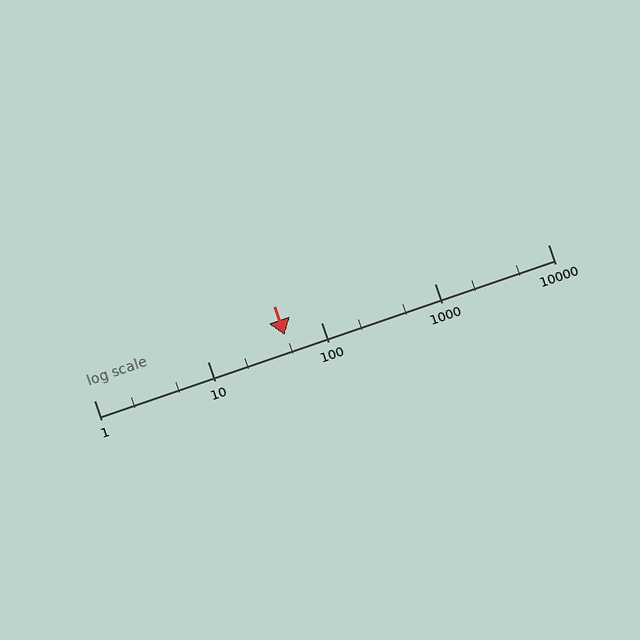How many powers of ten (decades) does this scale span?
The scale spans 4 decades, from 1 to 10000.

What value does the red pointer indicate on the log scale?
The pointer indicates approximately 48.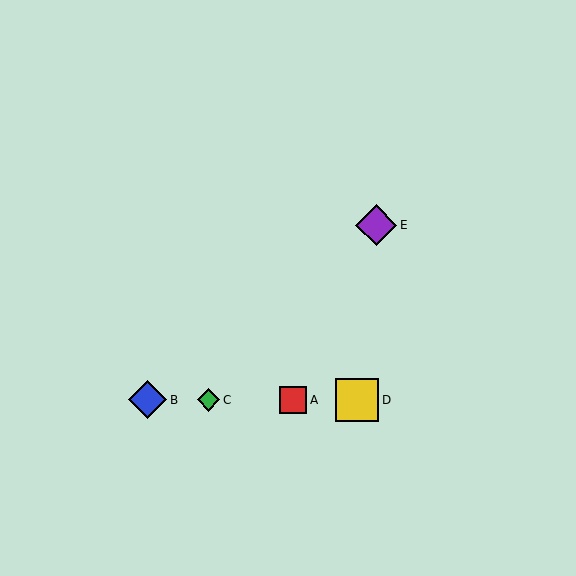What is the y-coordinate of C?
Object C is at y≈400.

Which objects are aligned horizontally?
Objects A, B, C, D are aligned horizontally.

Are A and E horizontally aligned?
No, A is at y≈400 and E is at y≈225.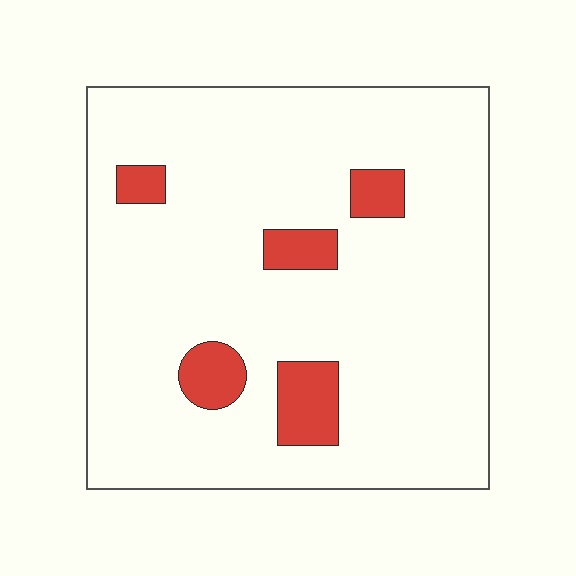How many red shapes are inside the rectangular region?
5.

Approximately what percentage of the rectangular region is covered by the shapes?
Approximately 10%.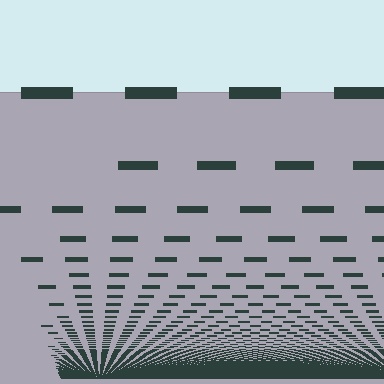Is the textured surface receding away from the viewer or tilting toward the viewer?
The surface appears to tilt toward the viewer. Texture elements get larger and sparser toward the top.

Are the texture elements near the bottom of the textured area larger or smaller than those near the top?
Smaller. The gradient is inverted — elements near the bottom are smaller and denser.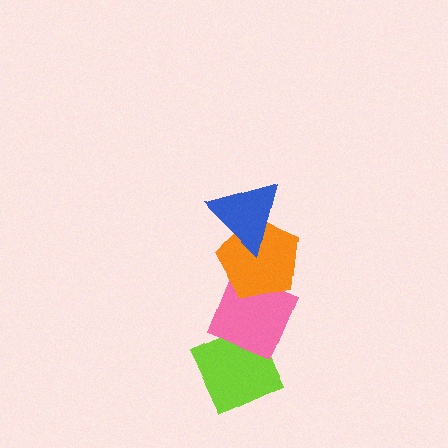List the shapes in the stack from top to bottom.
From top to bottom: the blue triangle, the orange pentagon, the pink diamond, the lime diamond.